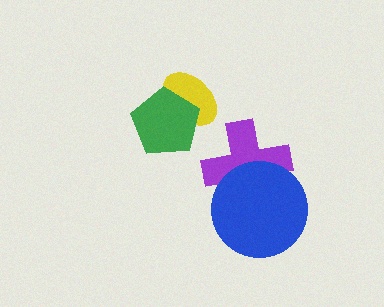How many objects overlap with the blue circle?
1 object overlaps with the blue circle.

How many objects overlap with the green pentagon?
1 object overlaps with the green pentagon.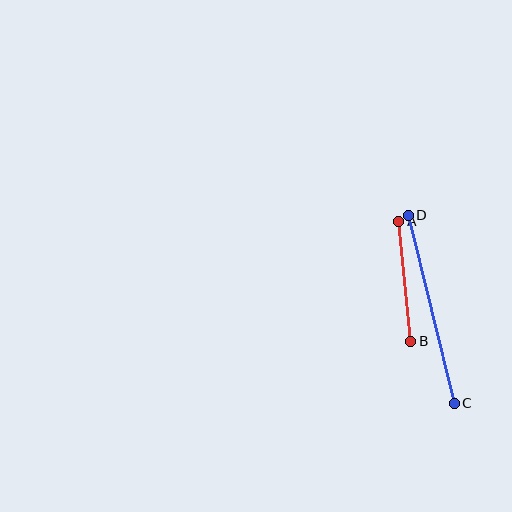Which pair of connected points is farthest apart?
Points C and D are farthest apart.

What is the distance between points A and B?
The distance is approximately 121 pixels.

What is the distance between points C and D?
The distance is approximately 193 pixels.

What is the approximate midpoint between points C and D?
The midpoint is at approximately (431, 309) pixels.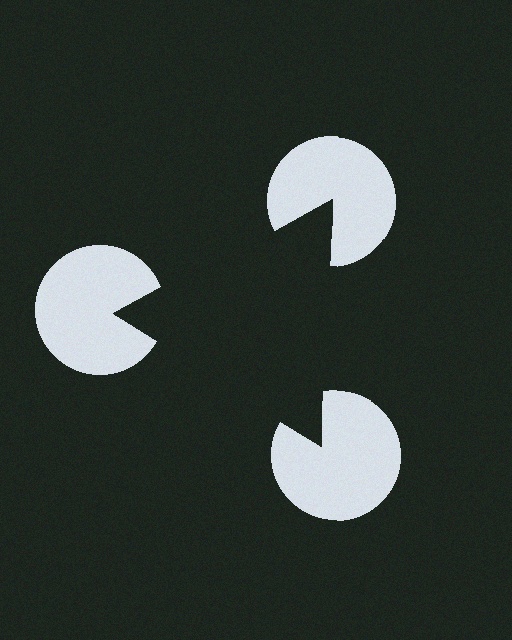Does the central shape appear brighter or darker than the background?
It typically appears slightly darker than the background, even though no actual brightness change is drawn.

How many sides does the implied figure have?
3 sides.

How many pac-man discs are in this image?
There are 3 — one at each vertex of the illusory triangle.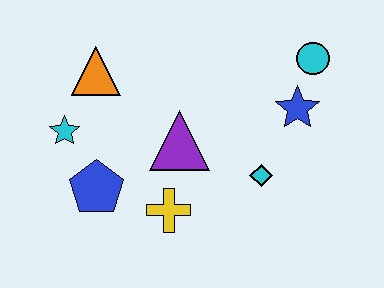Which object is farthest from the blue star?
The cyan star is farthest from the blue star.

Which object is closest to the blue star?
The cyan circle is closest to the blue star.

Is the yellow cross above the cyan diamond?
No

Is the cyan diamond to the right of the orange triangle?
Yes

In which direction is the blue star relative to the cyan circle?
The blue star is below the cyan circle.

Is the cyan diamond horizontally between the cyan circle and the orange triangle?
Yes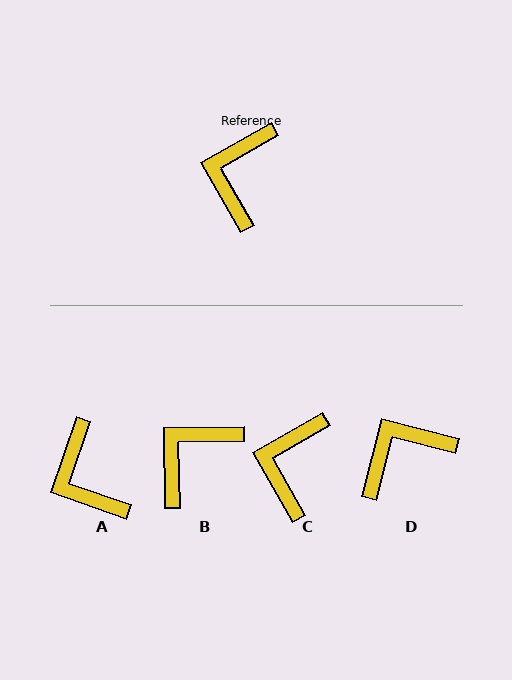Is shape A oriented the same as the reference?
No, it is off by about 42 degrees.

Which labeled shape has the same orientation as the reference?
C.